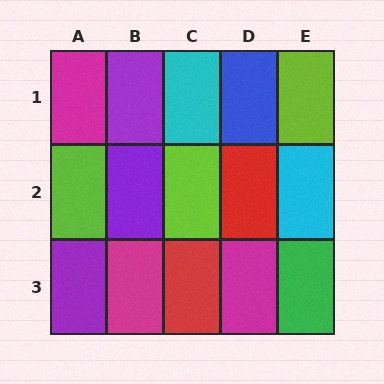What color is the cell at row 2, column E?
Cyan.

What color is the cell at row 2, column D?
Red.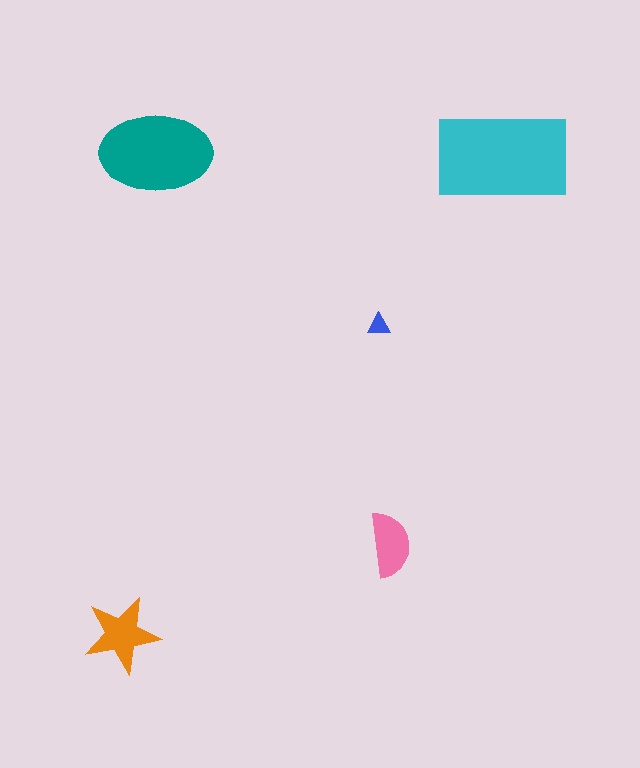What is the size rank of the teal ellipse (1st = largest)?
2nd.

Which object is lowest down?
The orange star is bottommost.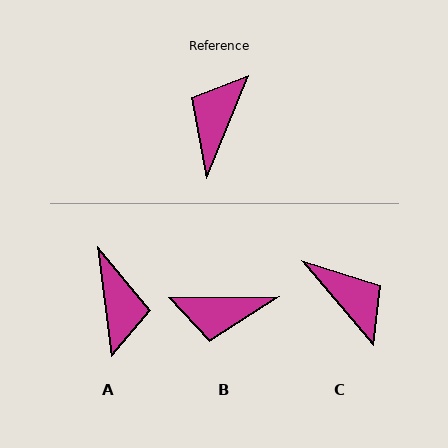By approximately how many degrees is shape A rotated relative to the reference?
Approximately 151 degrees clockwise.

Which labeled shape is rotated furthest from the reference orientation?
A, about 151 degrees away.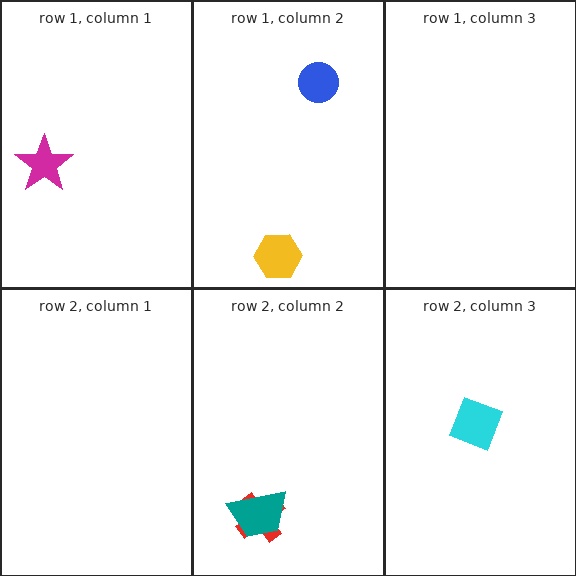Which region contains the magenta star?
The row 1, column 1 region.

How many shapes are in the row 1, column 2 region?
2.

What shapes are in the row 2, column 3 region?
The cyan diamond.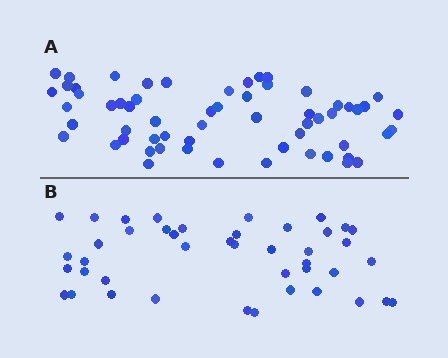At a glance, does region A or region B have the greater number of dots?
Region A (the top region) has more dots.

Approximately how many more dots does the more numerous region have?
Region A has approximately 15 more dots than region B.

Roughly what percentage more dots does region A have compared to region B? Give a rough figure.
About 40% more.